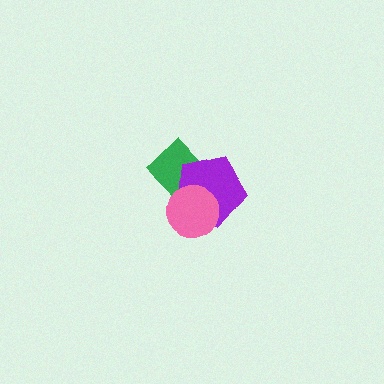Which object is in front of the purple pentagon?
The pink circle is in front of the purple pentagon.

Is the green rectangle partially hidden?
Yes, it is partially covered by another shape.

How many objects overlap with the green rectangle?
2 objects overlap with the green rectangle.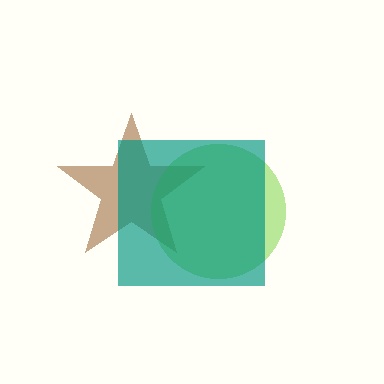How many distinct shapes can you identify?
There are 3 distinct shapes: a brown star, a lime circle, a teal square.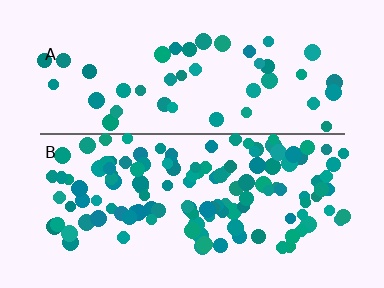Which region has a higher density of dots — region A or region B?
B (the bottom).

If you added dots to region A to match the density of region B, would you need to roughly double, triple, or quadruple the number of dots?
Approximately triple.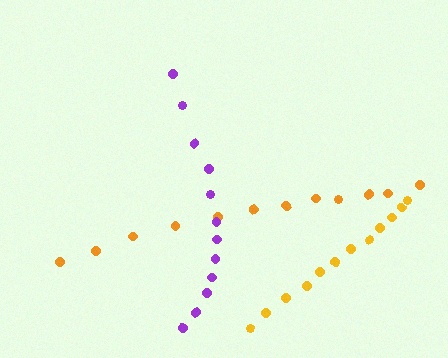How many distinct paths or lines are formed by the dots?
There are 3 distinct paths.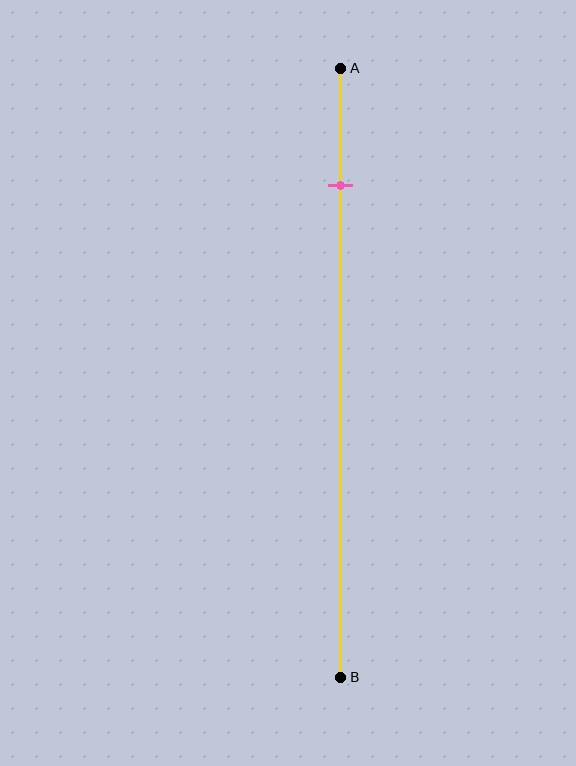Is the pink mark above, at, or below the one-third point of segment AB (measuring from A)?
The pink mark is above the one-third point of segment AB.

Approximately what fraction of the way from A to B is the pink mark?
The pink mark is approximately 20% of the way from A to B.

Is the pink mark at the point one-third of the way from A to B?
No, the mark is at about 20% from A, not at the 33% one-third point.